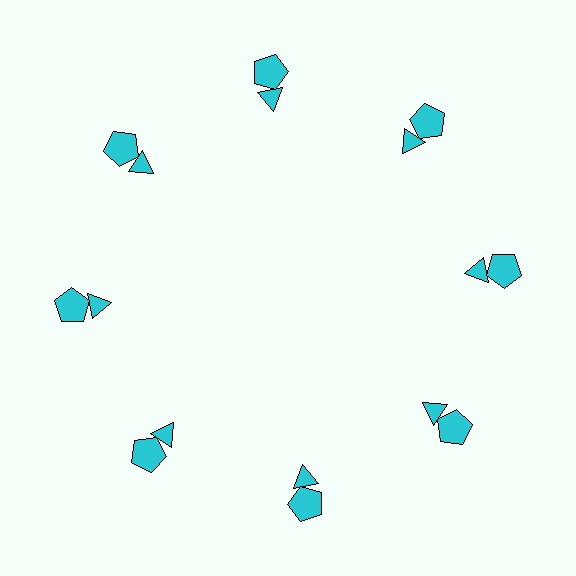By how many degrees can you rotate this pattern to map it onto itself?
The pattern maps onto itself every 45 degrees of rotation.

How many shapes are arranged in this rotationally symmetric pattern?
There are 16 shapes, arranged in 8 groups of 2.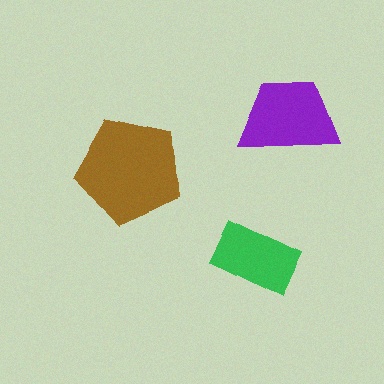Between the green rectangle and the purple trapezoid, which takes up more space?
The purple trapezoid.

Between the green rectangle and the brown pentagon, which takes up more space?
The brown pentagon.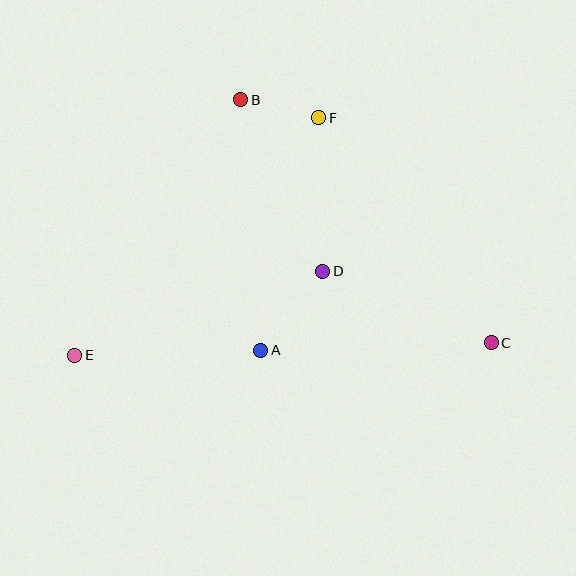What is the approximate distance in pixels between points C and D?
The distance between C and D is approximately 183 pixels.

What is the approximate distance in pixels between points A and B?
The distance between A and B is approximately 251 pixels.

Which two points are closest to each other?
Points B and F are closest to each other.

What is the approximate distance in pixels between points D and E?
The distance between D and E is approximately 262 pixels.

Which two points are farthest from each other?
Points C and E are farthest from each other.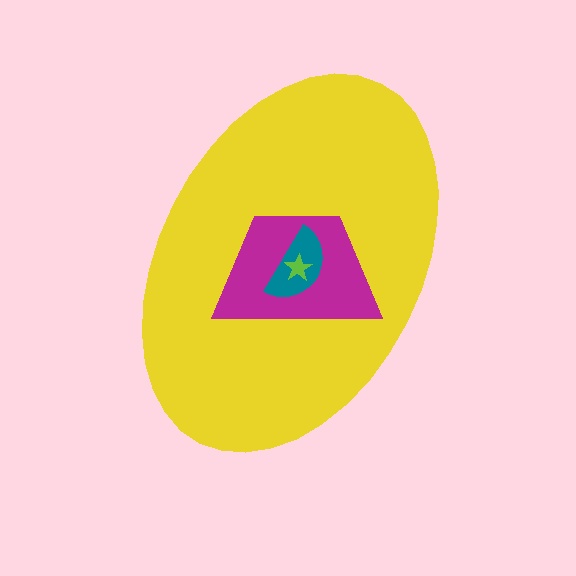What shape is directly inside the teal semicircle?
The lime star.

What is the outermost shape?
The yellow ellipse.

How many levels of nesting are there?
4.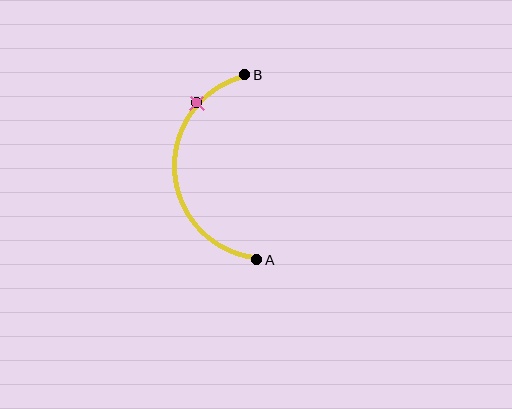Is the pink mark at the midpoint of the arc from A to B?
No. The pink mark lies on the arc but is closer to endpoint B. The arc midpoint would be at the point on the curve equidistant along the arc from both A and B.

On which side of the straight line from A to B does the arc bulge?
The arc bulges to the left of the straight line connecting A and B.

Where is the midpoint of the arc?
The arc midpoint is the point on the curve farthest from the straight line joining A and B. It sits to the left of that line.